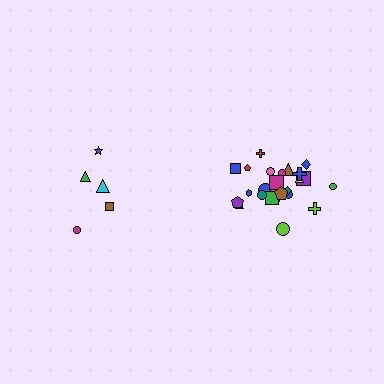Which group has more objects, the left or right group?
The right group.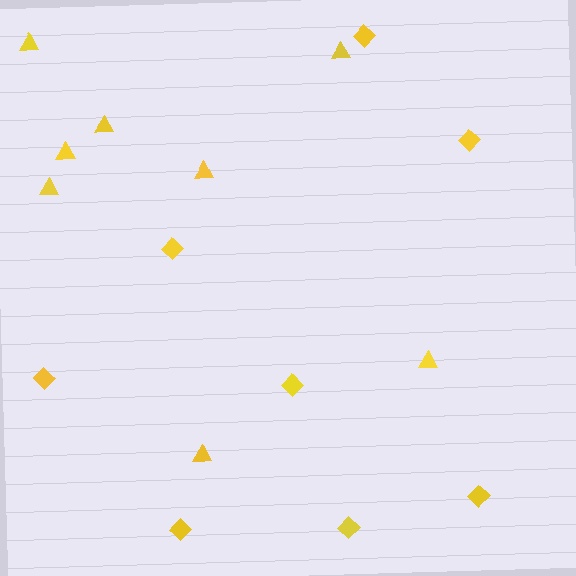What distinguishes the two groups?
There are 2 groups: one group of diamonds (8) and one group of triangles (8).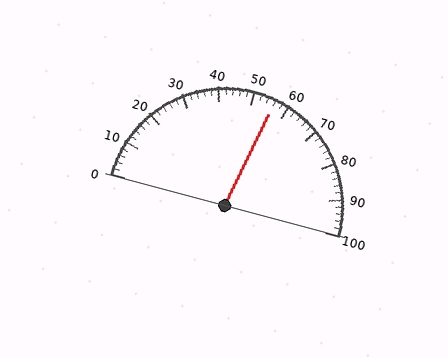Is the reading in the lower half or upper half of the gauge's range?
The reading is in the upper half of the range (0 to 100).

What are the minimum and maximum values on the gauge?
The gauge ranges from 0 to 100.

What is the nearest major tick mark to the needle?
The nearest major tick mark is 60.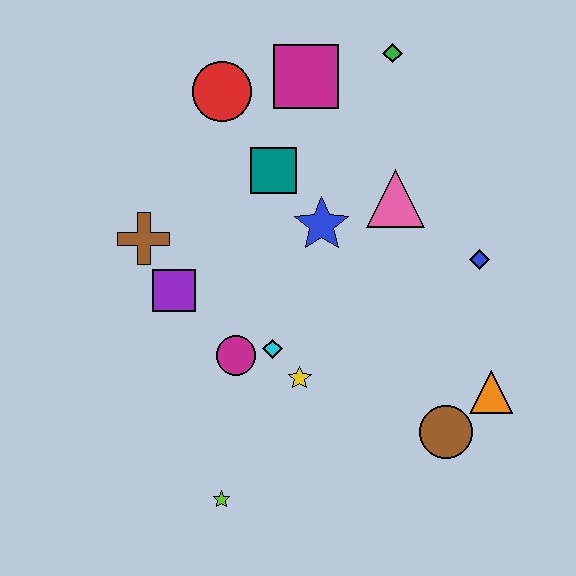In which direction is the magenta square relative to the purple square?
The magenta square is above the purple square.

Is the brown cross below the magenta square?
Yes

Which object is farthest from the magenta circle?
The green diamond is farthest from the magenta circle.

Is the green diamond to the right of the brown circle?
No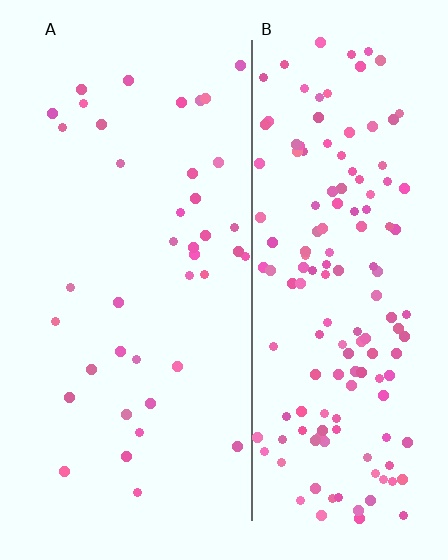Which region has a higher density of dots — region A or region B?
B (the right).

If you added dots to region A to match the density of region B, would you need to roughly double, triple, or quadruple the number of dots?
Approximately quadruple.